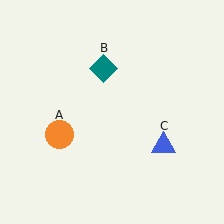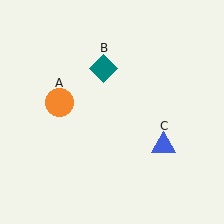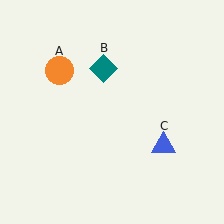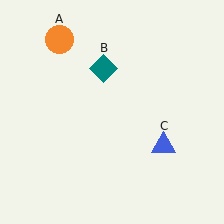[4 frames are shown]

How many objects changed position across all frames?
1 object changed position: orange circle (object A).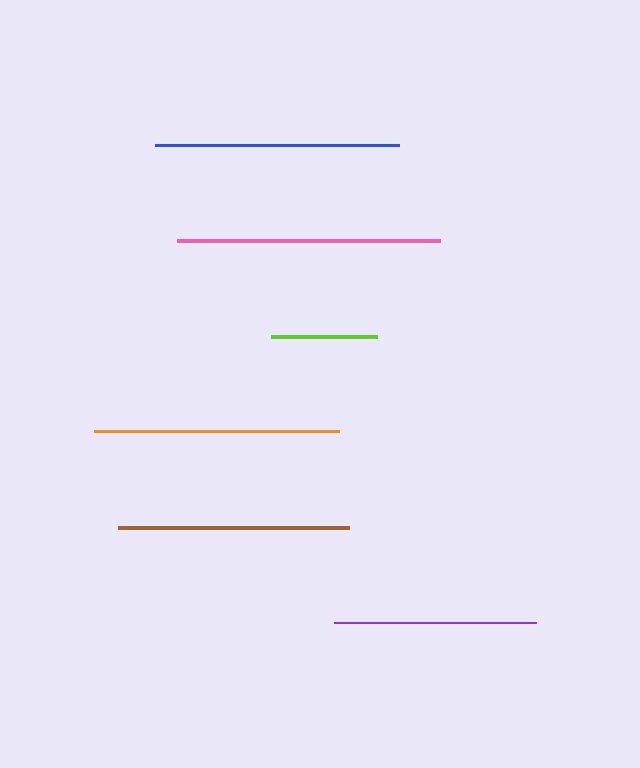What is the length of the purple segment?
The purple segment is approximately 203 pixels long.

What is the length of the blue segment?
The blue segment is approximately 244 pixels long.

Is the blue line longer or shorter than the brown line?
The blue line is longer than the brown line.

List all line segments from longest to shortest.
From longest to shortest: pink, orange, blue, brown, purple, lime.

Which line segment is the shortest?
The lime line is the shortest at approximately 106 pixels.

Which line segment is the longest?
The pink line is the longest at approximately 263 pixels.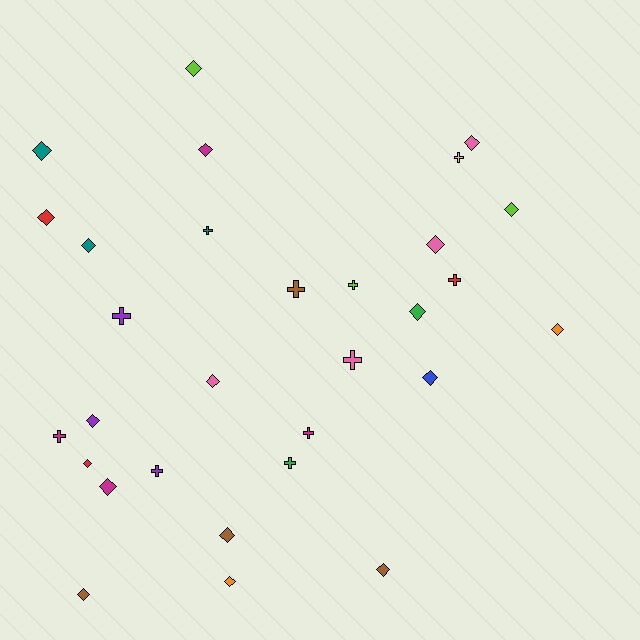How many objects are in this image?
There are 30 objects.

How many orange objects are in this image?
There are 2 orange objects.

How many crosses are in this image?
There are 11 crosses.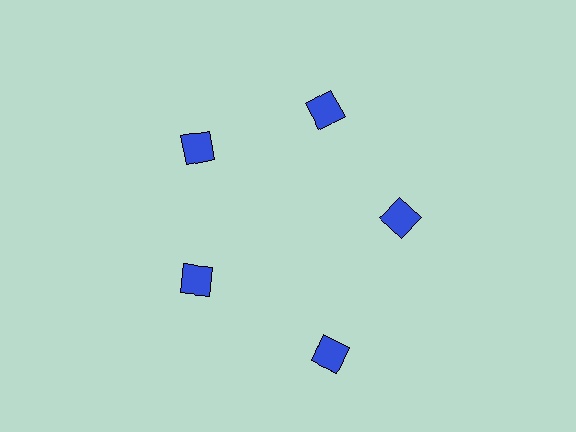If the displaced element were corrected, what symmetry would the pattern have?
It would have 5-fold rotational symmetry — the pattern would map onto itself every 72 degrees.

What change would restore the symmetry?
The symmetry would be restored by moving it inward, back onto the ring so that all 5 squares sit at equal angles and equal distance from the center.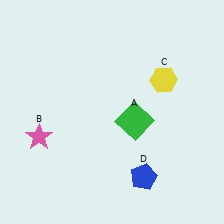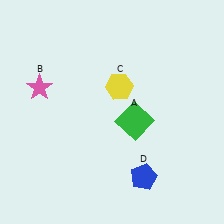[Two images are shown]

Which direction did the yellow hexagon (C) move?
The yellow hexagon (C) moved left.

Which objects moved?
The objects that moved are: the pink star (B), the yellow hexagon (C).